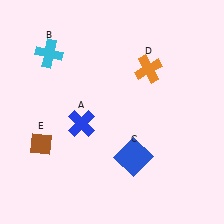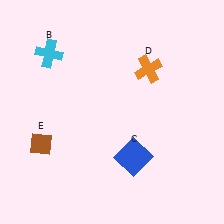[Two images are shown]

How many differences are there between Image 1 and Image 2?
There is 1 difference between the two images.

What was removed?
The blue cross (A) was removed in Image 2.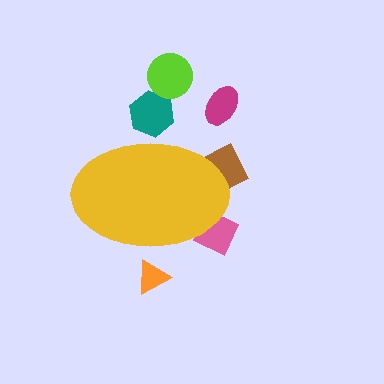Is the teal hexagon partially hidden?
Yes, the teal hexagon is partially hidden behind the yellow ellipse.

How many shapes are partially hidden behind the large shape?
4 shapes are partially hidden.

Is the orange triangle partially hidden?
Yes, the orange triangle is partially hidden behind the yellow ellipse.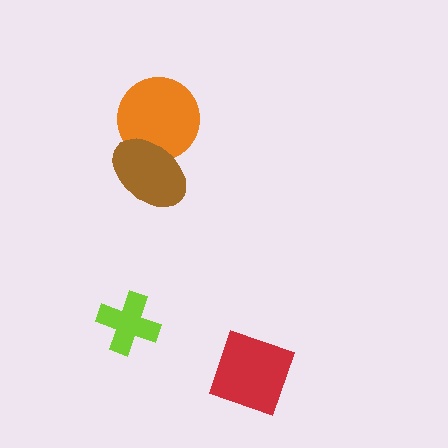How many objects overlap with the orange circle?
1 object overlaps with the orange circle.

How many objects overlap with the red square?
0 objects overlap with the red square.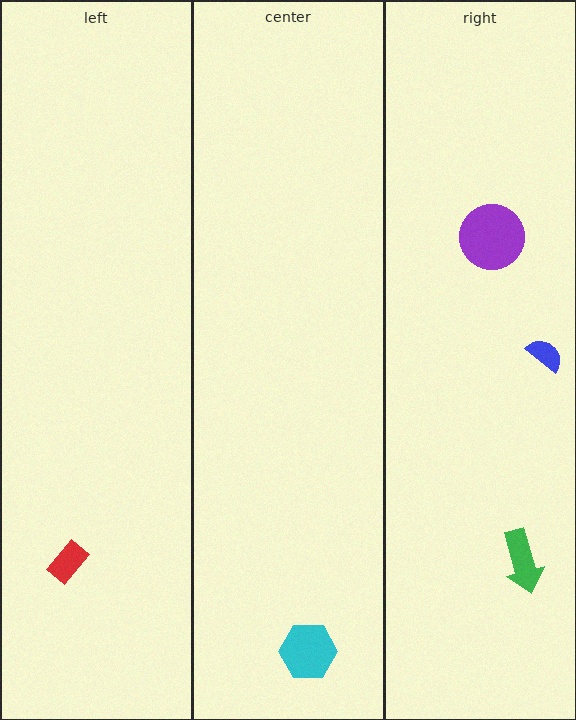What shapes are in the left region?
The red rectangle.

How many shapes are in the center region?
1.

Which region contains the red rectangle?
The left region.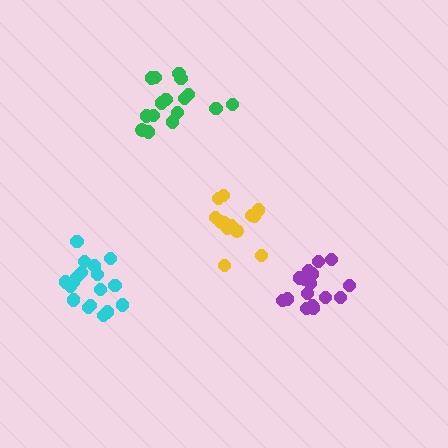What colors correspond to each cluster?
The clusters are colored: cyan, green, yellow, purple.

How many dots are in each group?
Group 1: 18 dots, Group 2: 16 dots, Group 3: 14 dots, Group 4: 18 dots (66 total).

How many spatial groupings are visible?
There are 4 spatial groupings.